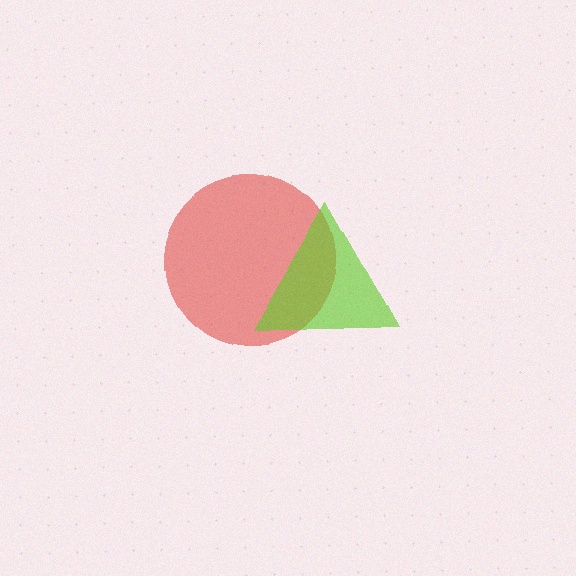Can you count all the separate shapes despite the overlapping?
Yes, there are 2 separate shapes.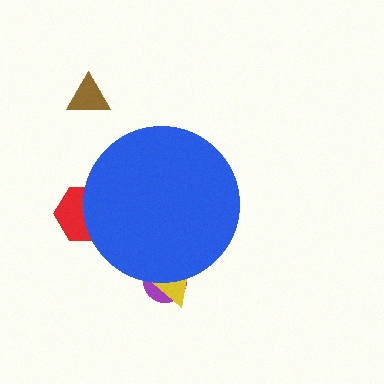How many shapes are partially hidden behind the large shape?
3 shapes are partially hidden.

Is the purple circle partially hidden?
Yes, the purple circle is partially hidden behind the blue circle.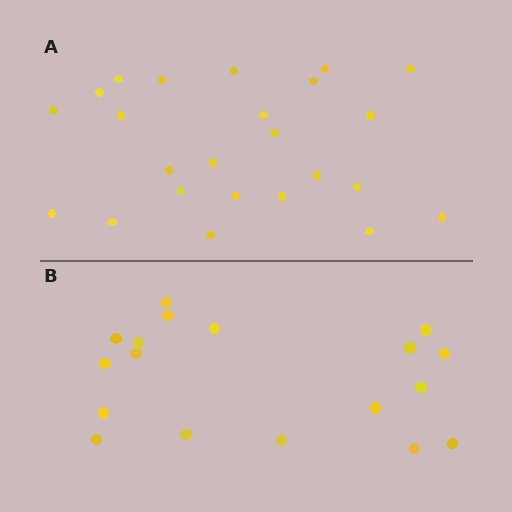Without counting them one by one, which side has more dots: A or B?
Region A (the top region) has more dots.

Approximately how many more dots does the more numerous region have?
Region A has about 6 more dots than region B.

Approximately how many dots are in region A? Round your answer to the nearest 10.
About 20 dots. (The exact count is 24, which rounds to 20.)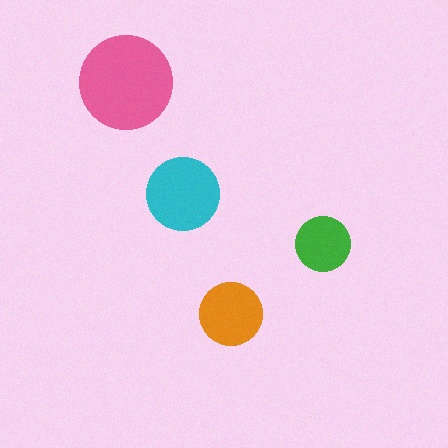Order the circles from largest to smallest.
the pink one, the cyan one, the orange one, the green one.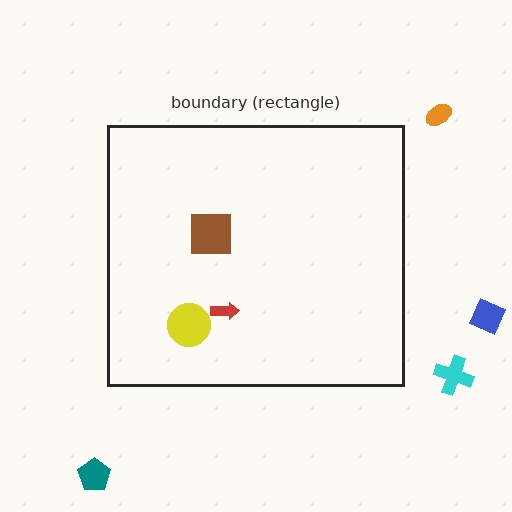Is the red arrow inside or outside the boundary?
Inside.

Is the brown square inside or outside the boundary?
Inside.